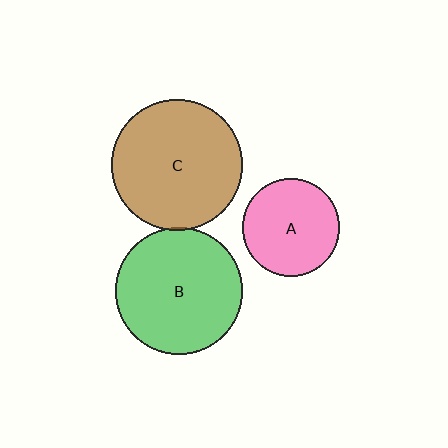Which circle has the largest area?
Circle C (brown).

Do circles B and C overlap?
Yes.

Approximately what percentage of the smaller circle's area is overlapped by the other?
Approximately 5%.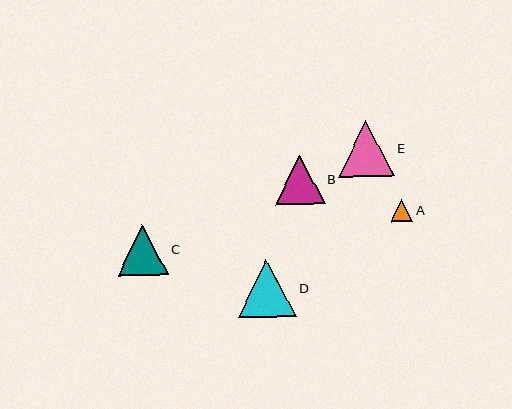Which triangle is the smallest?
Triangle A is the smallest with a size of approximately 22 pixels.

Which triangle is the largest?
Triangle D is the largest with a size of approximately 58 pixels.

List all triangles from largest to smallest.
From largest to smallest: D, E, C, B, A.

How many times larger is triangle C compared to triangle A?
Triangle C is approximately 2.3 times the size of triangle A.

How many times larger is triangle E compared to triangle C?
Triangle E is approximately 1.1 times the size of triangle C.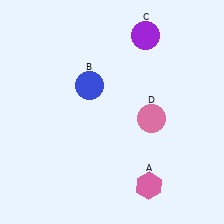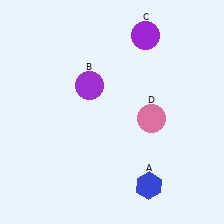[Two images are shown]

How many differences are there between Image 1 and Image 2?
There are 2 differences between the two images.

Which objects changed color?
A changed from pink to blue. B changed from blue to purple.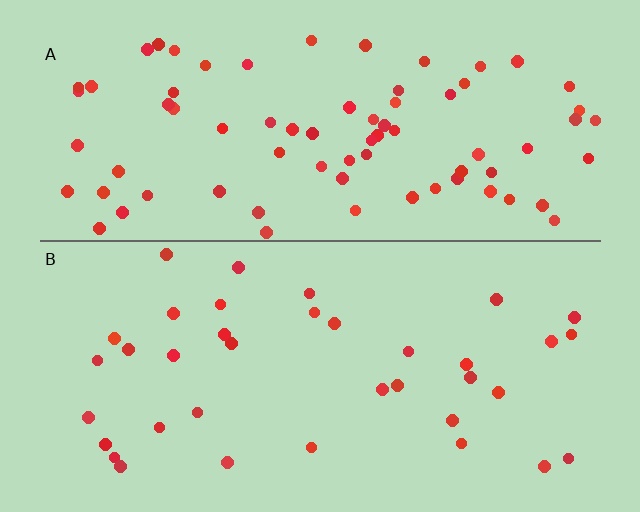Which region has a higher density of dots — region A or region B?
A (the top).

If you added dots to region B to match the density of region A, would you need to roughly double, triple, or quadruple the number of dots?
Approximately double.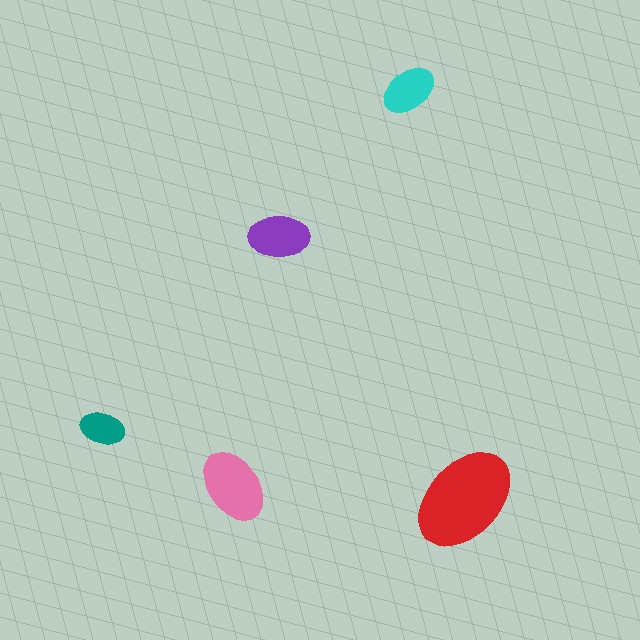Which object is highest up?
The cyan ellipse is topmost.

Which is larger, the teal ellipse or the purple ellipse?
The purple one.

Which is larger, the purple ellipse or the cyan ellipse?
The purple one.